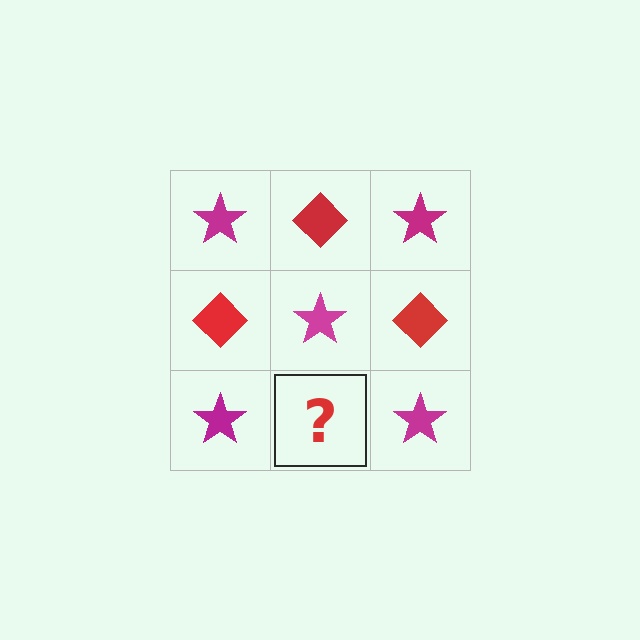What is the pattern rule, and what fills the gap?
The rule is that it alternates magenta star and red diamond in a checkerboard pattern. The gap should be filled with a red diamond.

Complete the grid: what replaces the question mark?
The question mark should be replaced with a red diamond.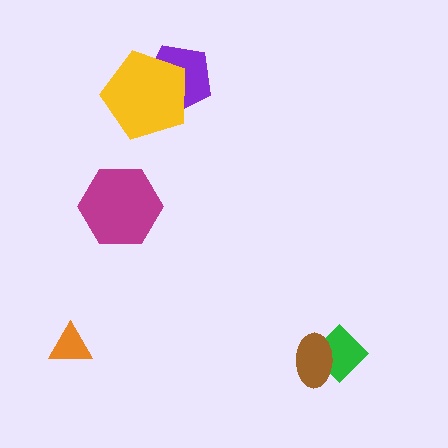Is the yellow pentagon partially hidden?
No, no other shape covers it.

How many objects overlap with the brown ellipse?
1 object overlaps with the brown ellipse.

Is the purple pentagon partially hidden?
Yes, it is partially covered by another shape.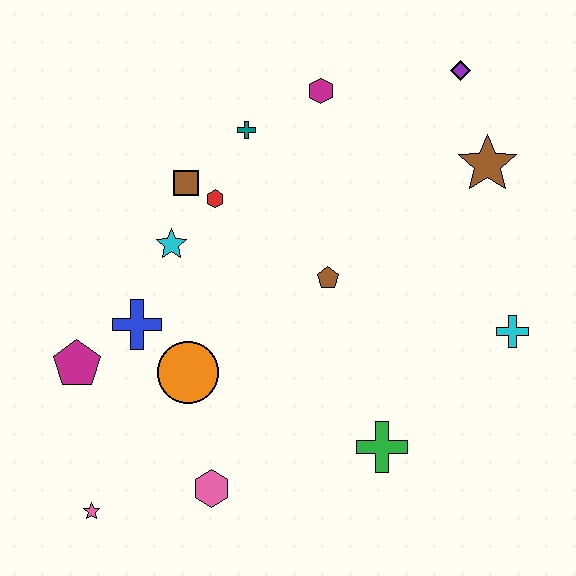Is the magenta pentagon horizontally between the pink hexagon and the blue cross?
No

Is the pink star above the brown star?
No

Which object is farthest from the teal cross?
The pink star is farthest from the teal cross.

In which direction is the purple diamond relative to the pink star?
The purple diamond is above the pink star.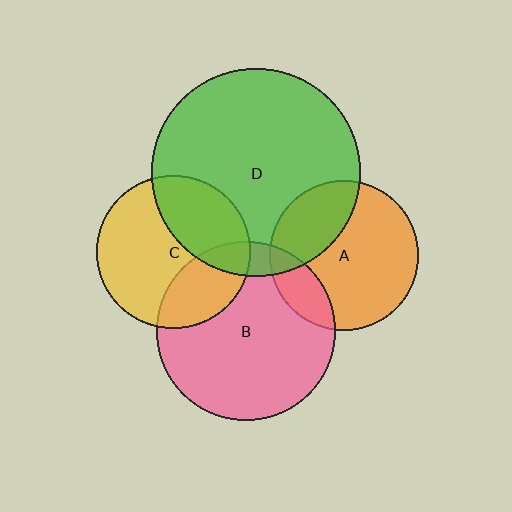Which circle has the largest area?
Circle D (green).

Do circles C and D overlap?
Yes.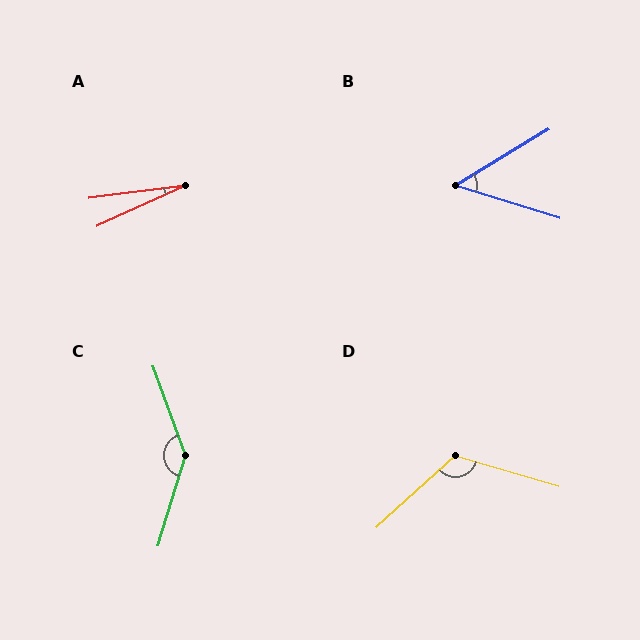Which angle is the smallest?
A, at approximately 17 degrees.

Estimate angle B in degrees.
Approximately 48 degrees.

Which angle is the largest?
C, at approximately 143 degrees.